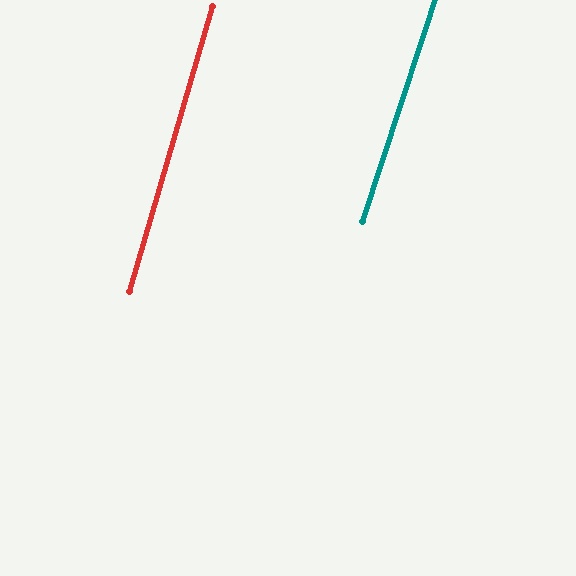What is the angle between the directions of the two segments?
Approximately 2 degrees.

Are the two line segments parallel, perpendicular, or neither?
Parallel — their directions differ by only 1.8°.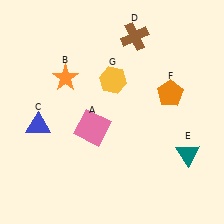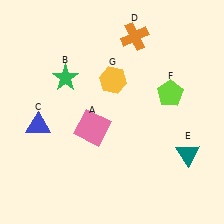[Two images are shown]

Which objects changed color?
B changed from orange to green. D changed from brown to orange. F changed from orange to lime.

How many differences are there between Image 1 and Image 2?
There are 3 differences between the two images.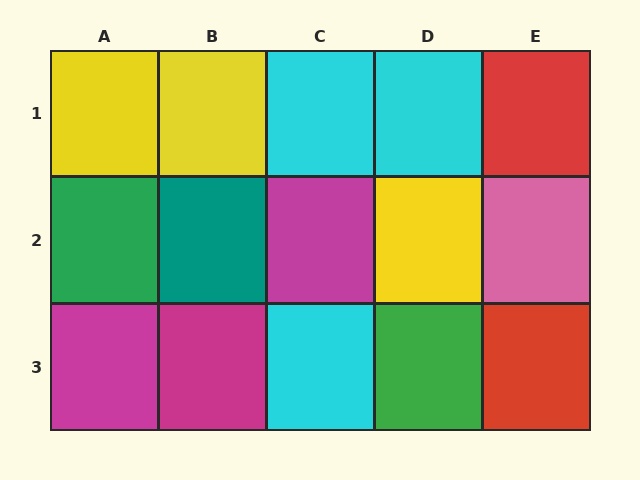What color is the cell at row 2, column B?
Teal.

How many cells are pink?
1 cell is pink.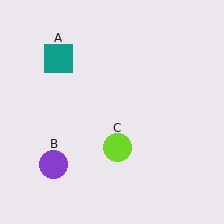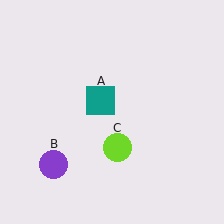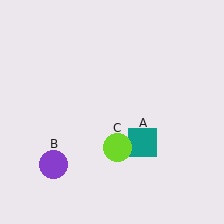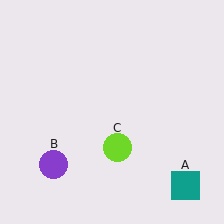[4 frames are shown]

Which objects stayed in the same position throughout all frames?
Purple circle (object B) and lime circle (object C) remained stationary.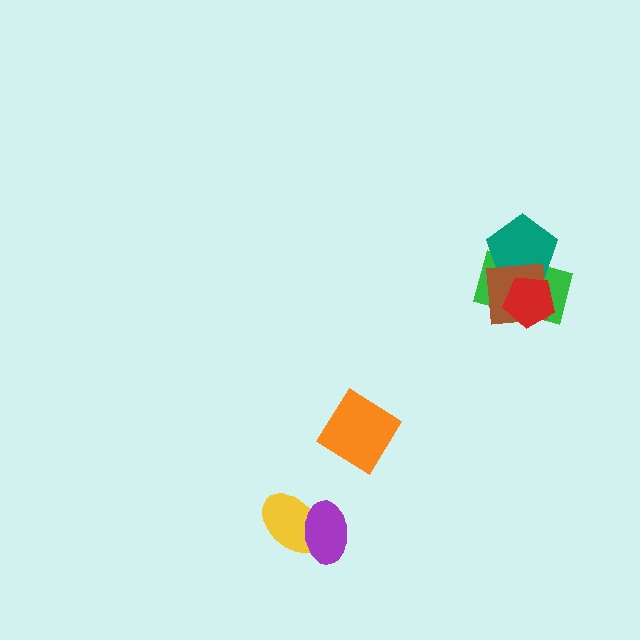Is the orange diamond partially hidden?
No, no other shape covers it.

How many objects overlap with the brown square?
3 objects overlap with the brown square.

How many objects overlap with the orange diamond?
0 objects overlap with the orange diamond.